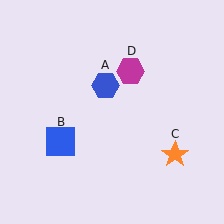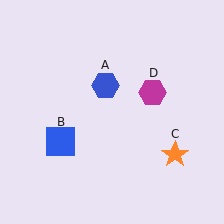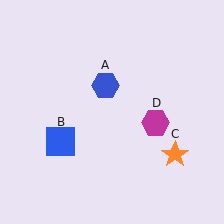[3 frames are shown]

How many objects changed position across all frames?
1 object changed position: magenta hexagon (object D).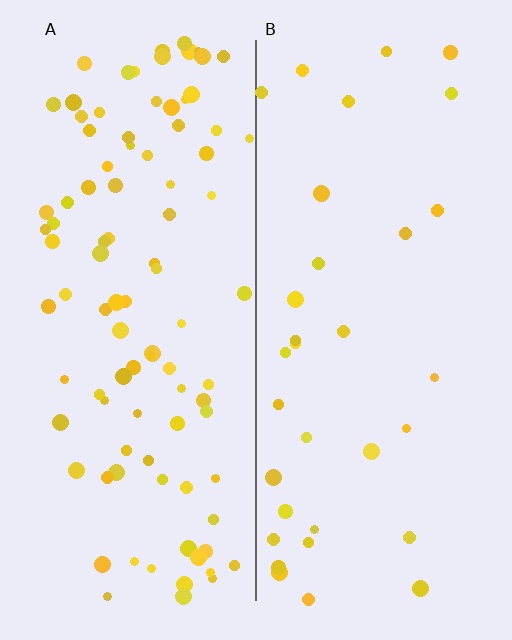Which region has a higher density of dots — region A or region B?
A (the left).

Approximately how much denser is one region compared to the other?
Approximately 2.9× — region A over region B.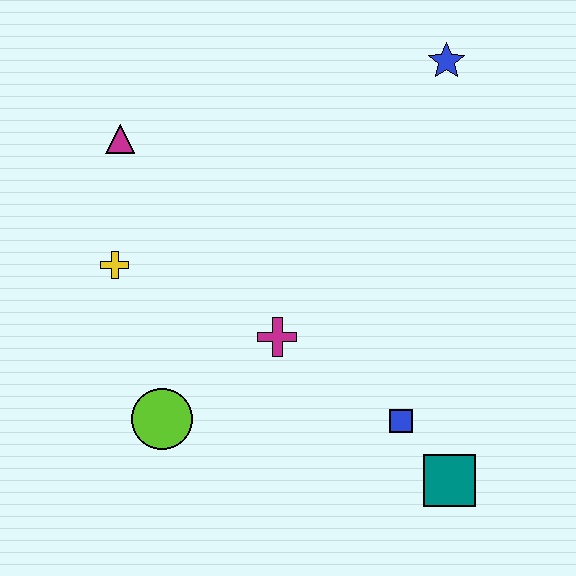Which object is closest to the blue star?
The magenta cross is closest to the blue star.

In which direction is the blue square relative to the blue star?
The blue square is below the blue star.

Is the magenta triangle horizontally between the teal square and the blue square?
No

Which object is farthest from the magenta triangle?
The teal square is farthest from the magenta triangle.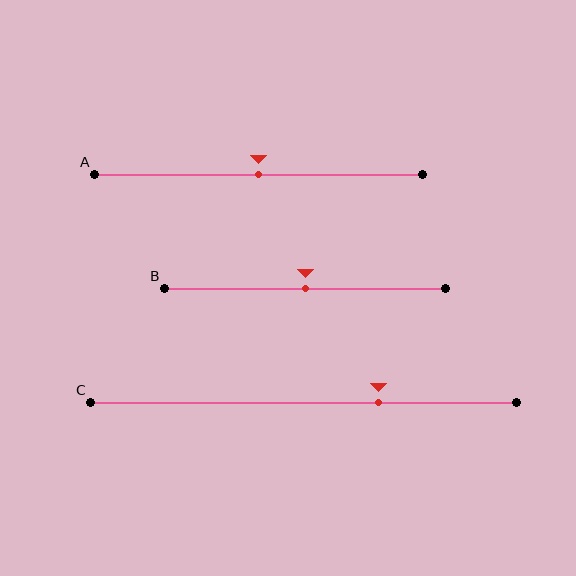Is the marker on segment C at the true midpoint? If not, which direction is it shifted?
No, the marker on segment C is shifted to the right by about 18% of the segment length.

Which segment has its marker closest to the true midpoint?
Segment A has its marker closest to the true midpoint.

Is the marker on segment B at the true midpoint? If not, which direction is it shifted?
Yes, the marker on segment B is at the true midpoint.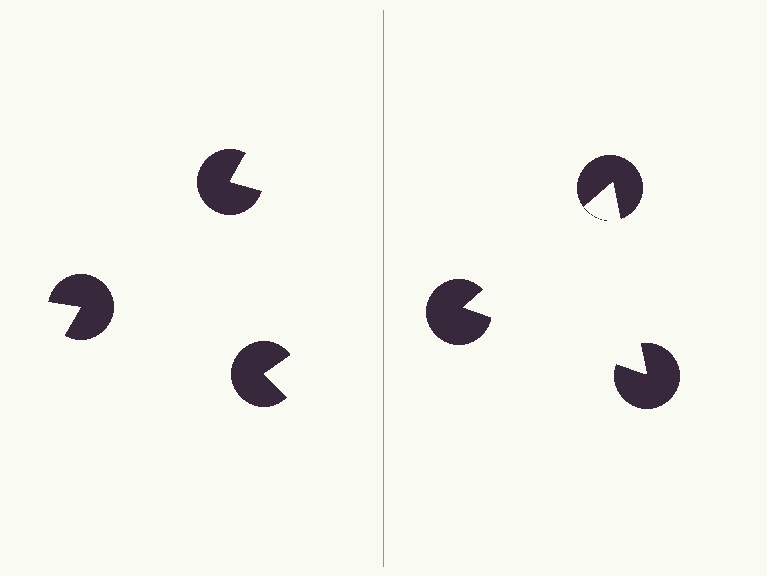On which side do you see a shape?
An illusory triangle appears on the right side. On the left side the wedge cuts are rotated, so no coherent shape forms.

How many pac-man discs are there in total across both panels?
6 — 3 on each side.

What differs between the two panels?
The pac-man discs are positioned identically on both sides; only the wedge orientations differ. On the right they align to a triangle; on the left they are misaligned.